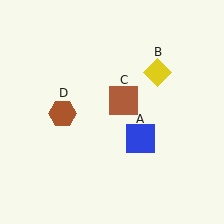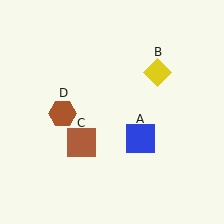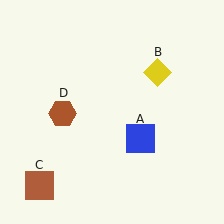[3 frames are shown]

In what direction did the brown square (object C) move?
The brown square (object C) moved down and to the left.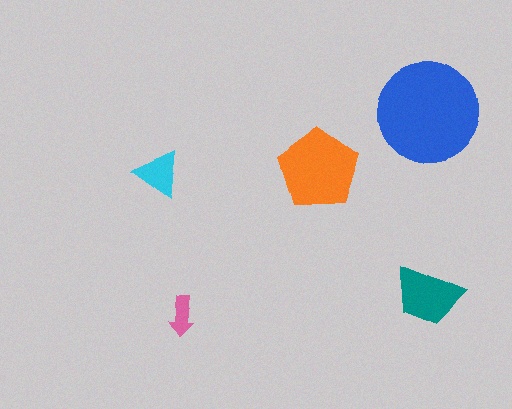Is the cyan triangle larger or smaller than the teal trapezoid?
Smaller.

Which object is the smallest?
The pink arrow.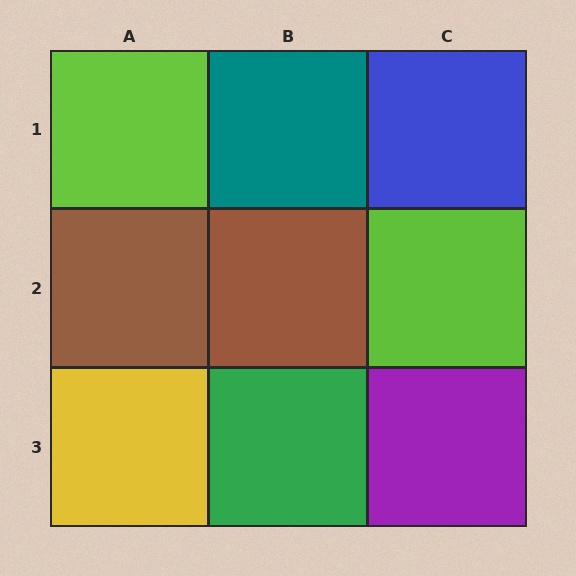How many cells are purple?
1 cell is purple.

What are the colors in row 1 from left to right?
Lime, teal, blue.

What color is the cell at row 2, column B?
Brown.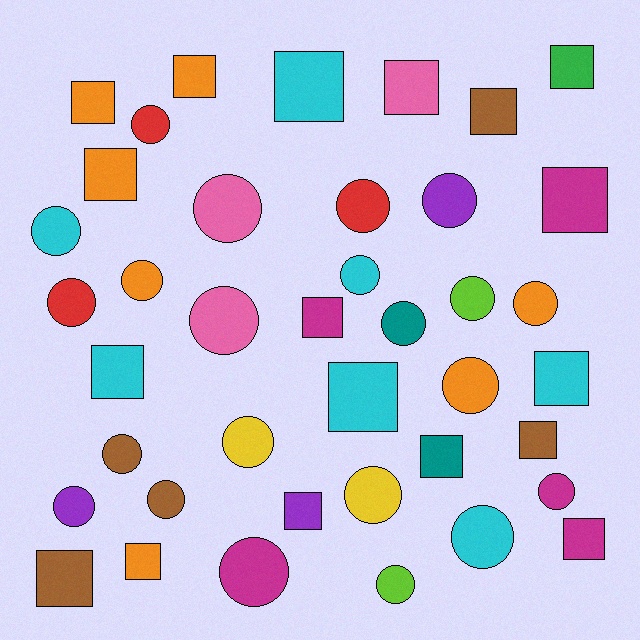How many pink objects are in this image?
There are 3 pink objects.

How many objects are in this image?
There are 40 objects.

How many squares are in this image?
There are 18 squares.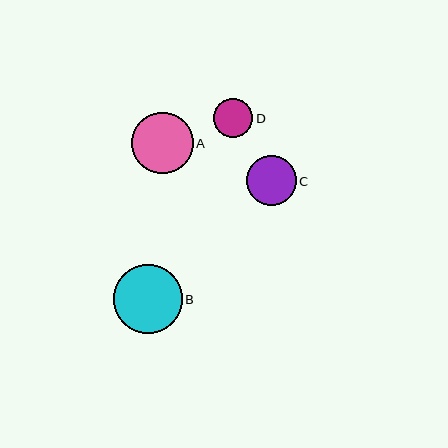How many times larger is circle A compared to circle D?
Circle A is approximately 1.6 times the size of circle D.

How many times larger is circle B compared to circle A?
Circle B is approximately 1.1 times the size of circle A.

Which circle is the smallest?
Circle D is the smallest with a size of approximately 39 pixels.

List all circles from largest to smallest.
From largest to smallest: B, A, C, D.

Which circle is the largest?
Circle B is the largest with a size of approximately 68 pixels.